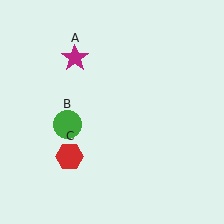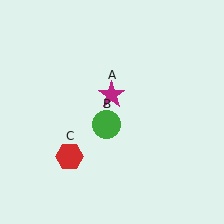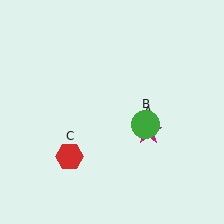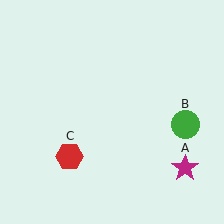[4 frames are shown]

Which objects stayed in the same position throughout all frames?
Red hexagon (object C) remained stationary.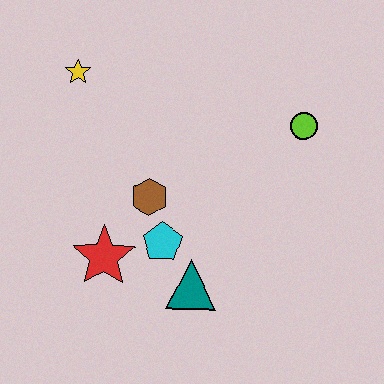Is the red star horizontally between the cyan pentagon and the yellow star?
Yes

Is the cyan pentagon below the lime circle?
Yes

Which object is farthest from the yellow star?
The teal triangle is farthest from the yellow star.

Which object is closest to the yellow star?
The brown hexagon is closest to the yellow star.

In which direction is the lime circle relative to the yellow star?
The lime circle is to the right of the yellow star.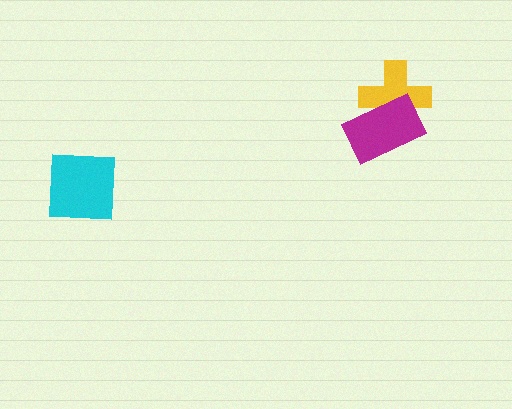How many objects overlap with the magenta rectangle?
1 object overlaps with the magenta rectangle.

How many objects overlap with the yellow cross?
1 object overlaps with the yellow cross.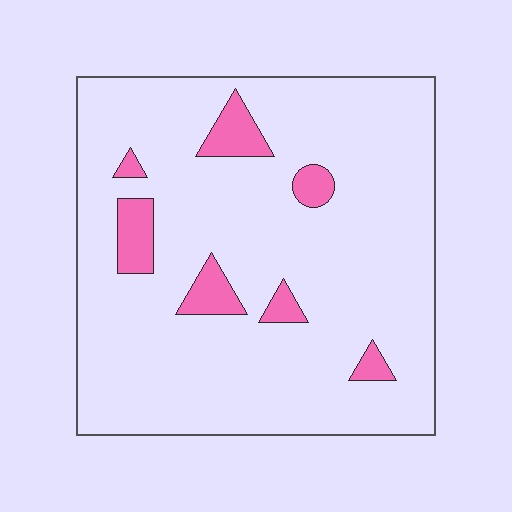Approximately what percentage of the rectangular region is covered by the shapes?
Approximately 10%.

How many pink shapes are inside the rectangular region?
7.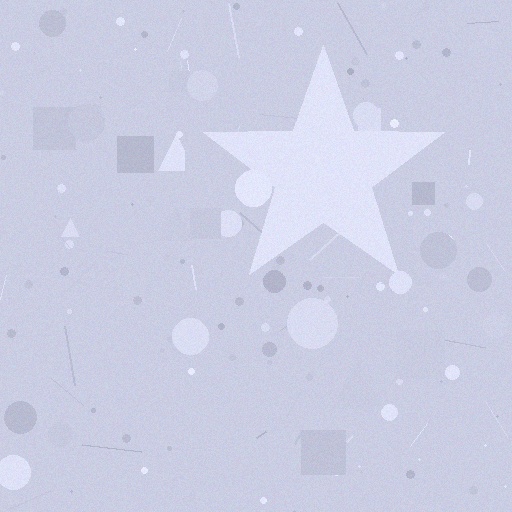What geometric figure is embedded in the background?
A star is embedded in the background.